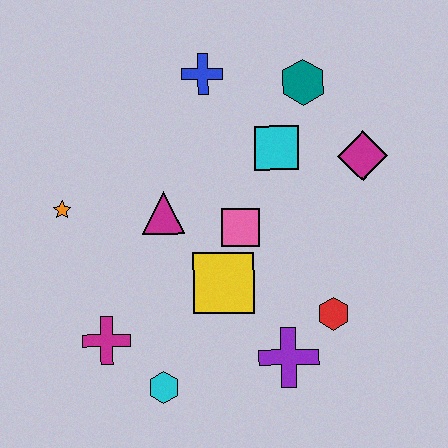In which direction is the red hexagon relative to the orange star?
The red hexagon is to the right of the orange star.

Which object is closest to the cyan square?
The teal hexagon is closest to the cyan square.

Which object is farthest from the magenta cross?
The teal hexagon is farthest from the magenta cross.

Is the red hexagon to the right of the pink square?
Yes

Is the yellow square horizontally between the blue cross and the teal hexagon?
Yes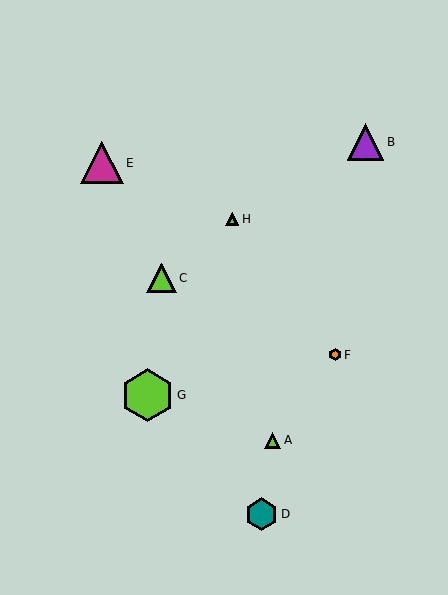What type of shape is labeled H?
Shape H is a lime triangle.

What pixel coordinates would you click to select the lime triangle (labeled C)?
Click at (162, 278) to select the lime triangle C.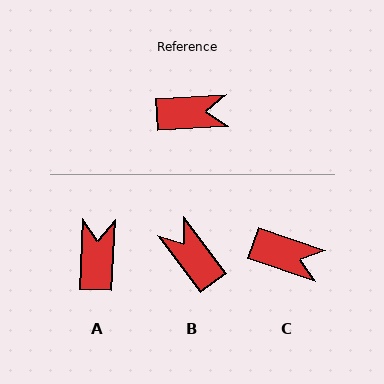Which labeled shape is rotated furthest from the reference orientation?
B, about 124 degrees away.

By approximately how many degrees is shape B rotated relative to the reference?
Approximately 124 degrees counter-clockwise.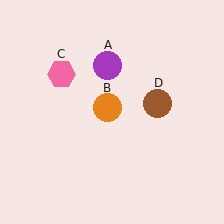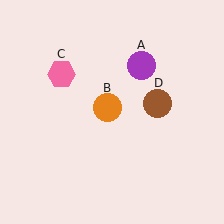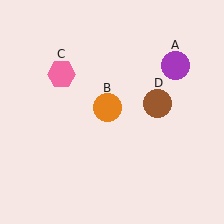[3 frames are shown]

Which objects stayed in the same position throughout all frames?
Orange circle (object B) and pink hexagon (object C) and brown circle (object D) remained stationary.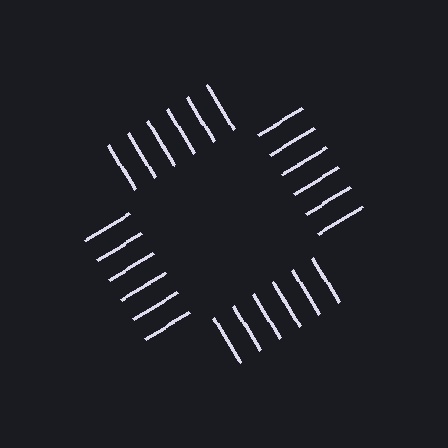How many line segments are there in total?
24 — 6 along each of the 4 edges.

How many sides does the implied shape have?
4 sides — the line-ends trace a square.